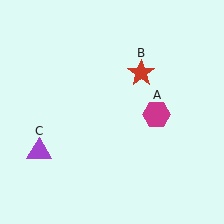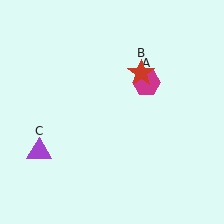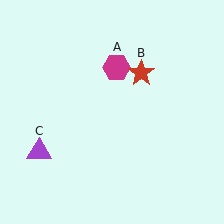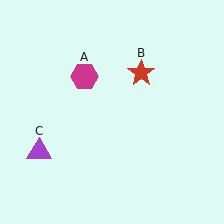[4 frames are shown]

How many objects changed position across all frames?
1 object changed position: magenta hexagon (object A).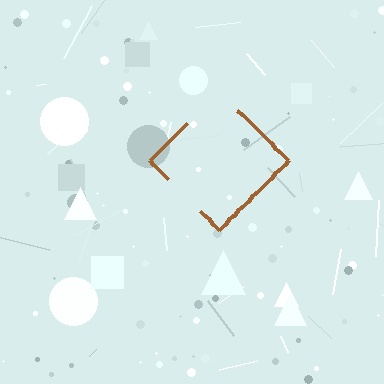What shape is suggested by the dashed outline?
The dashed outline suggests a diamond.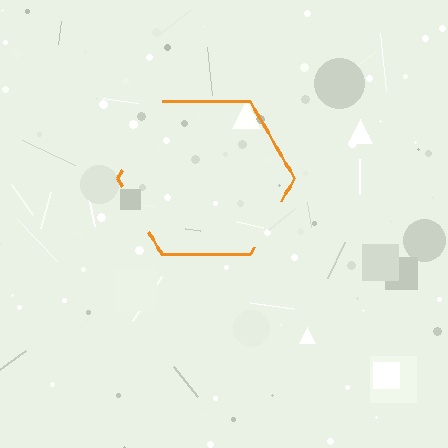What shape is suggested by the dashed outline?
The dashed outline suggests a hexagon.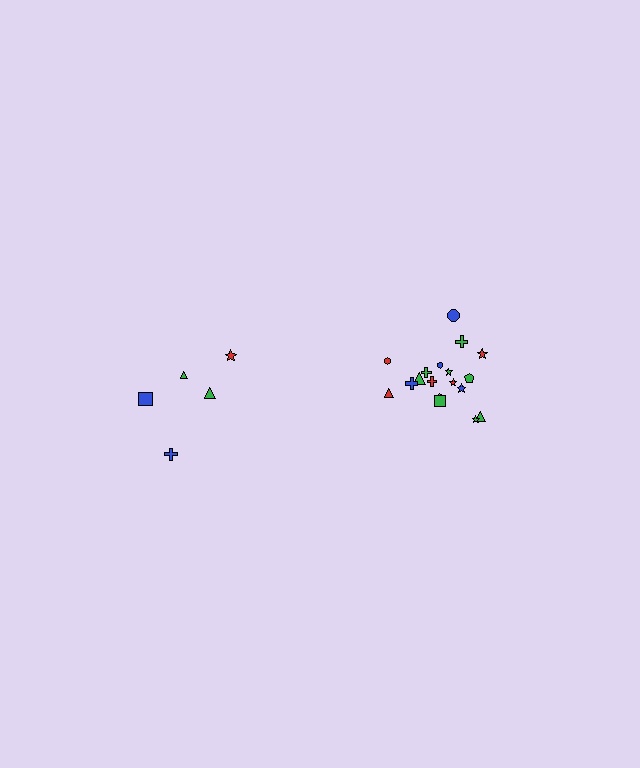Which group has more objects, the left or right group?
The right group.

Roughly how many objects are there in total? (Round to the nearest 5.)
Roughly 25 objects in total.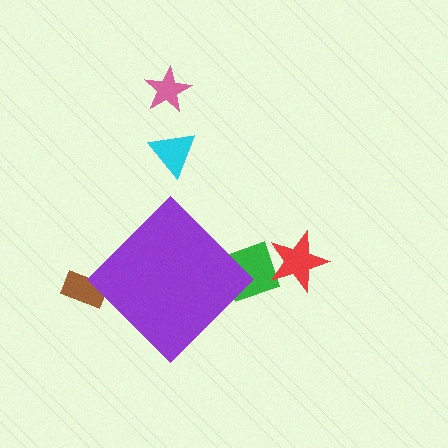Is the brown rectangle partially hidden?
Yes, the brown rectangle is partially hidden behind the purple diamond.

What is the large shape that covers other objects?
A purple diamond.